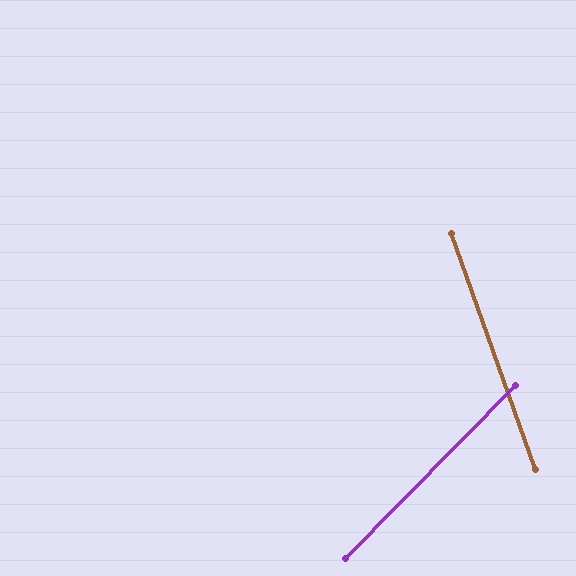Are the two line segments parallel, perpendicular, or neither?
Neither parallel nor perpendicular — they differ by about 64°.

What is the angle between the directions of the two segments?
Approximately 64 degrees.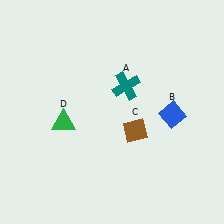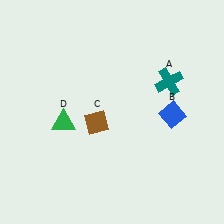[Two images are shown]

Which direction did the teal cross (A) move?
The teal cross (A) moved right.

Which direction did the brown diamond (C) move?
The brown diamond (C) moved left.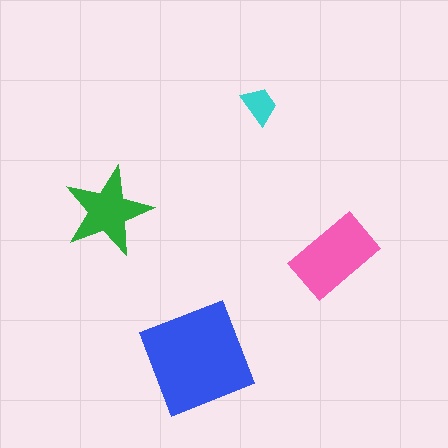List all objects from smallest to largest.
The cyan trapezoid, the green star, the pink rectangle, the blue diamond.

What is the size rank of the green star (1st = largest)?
3rd.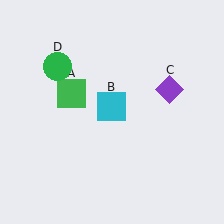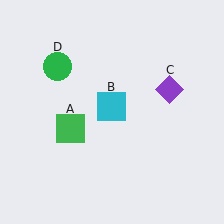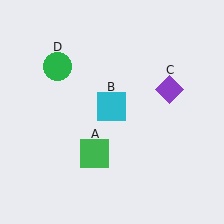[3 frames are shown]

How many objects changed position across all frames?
1 object changed position: green square (object A).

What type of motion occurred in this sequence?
The green square (object A) rotated counterclockwise around the center of the scene.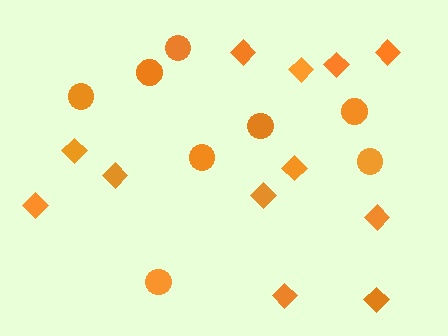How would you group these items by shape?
There are 2 groups: one group of circles (8) and one group of diamonds (12).